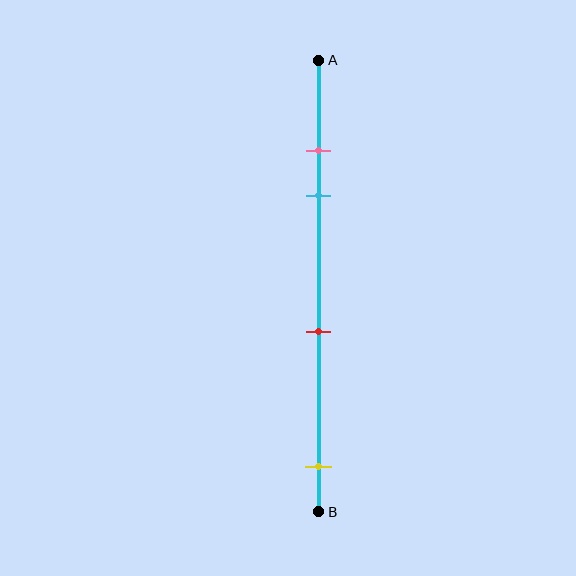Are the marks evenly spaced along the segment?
No, the marks are not evenly spaced.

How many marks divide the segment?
There are 4 marks dividing the segment.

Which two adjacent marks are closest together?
The pink and cyan marks are the closest adjacent pair.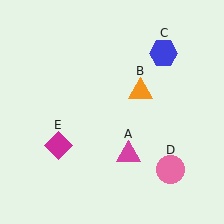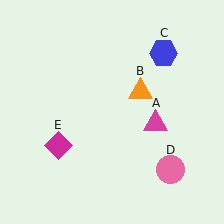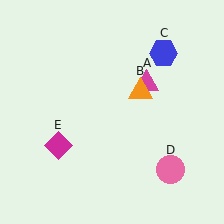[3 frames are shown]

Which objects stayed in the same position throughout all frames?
Orange triangle (object B) and blue hexagon (object C) and pink circle (object D) and magenta diamond (object E) remained stationary.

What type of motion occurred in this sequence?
The magenta triangle (object A) rotated counterclockwise around the center of the scene.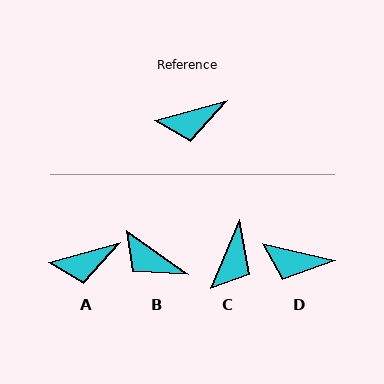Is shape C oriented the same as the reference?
No, it is off by about 51 degrees.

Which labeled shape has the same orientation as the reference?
A.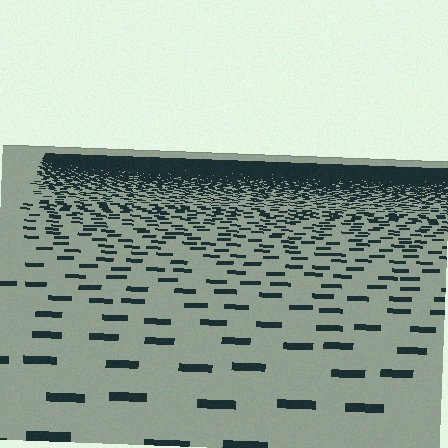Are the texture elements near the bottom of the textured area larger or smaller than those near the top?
Larger. Near the bottom, elements are closer to the viewer and appear at a bigger on-screen size.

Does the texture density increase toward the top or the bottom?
Density increases toward the top.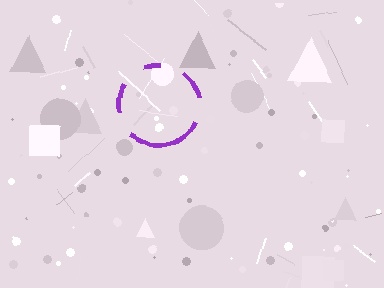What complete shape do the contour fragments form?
The contour fragments form a circle.